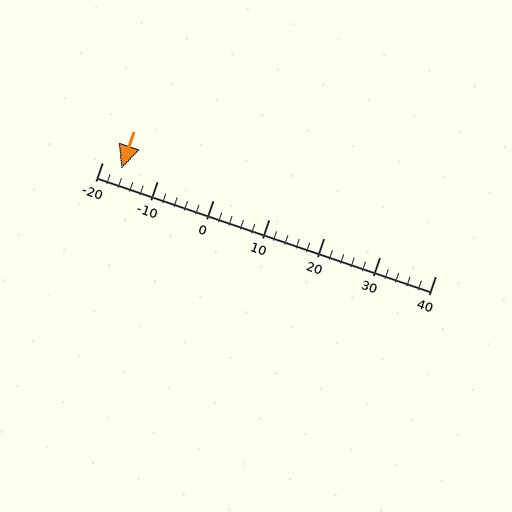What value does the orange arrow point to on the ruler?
The orange arrow points to approximately -16.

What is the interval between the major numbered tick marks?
The major tick marks are spaced 10 units apart.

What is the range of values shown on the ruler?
The ruler shows values from -20 to 40.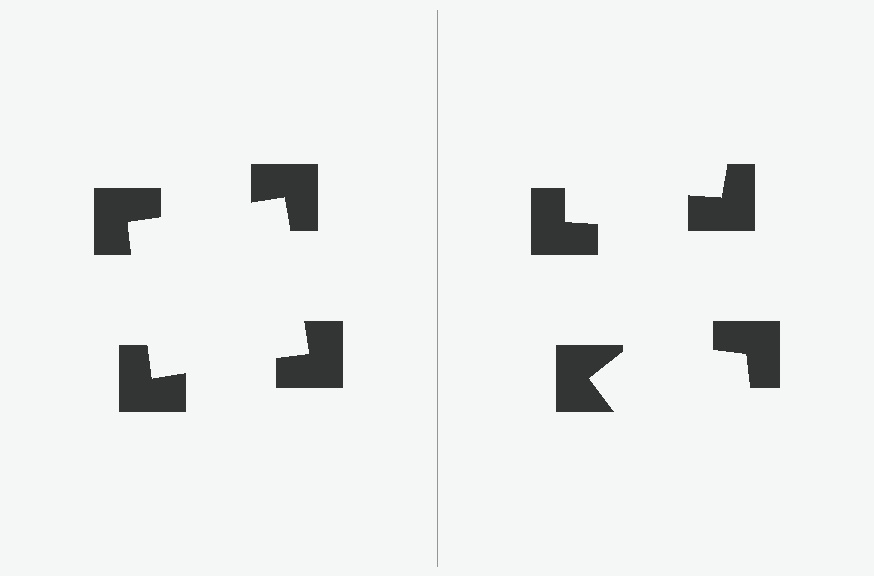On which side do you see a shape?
An illusory square appears on the left side. On the right side the wedge cuts are rotated, so no coherent shape forms.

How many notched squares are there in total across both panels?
8 — 4 on each side.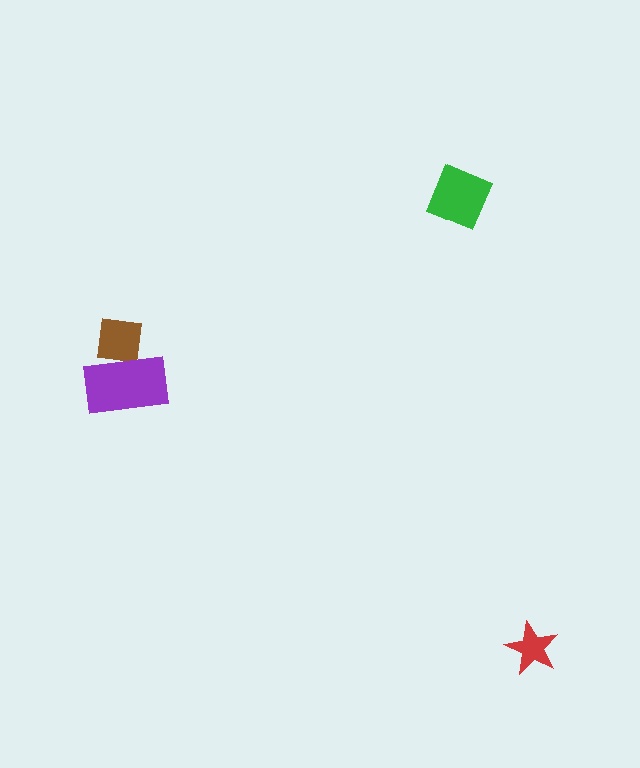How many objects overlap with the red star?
0 objects overlap with the red star.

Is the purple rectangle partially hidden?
No, no other shape covers it.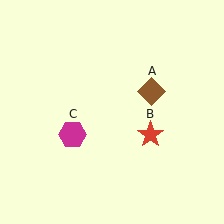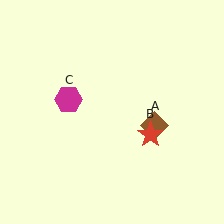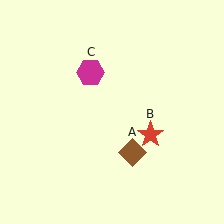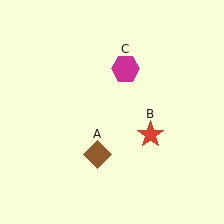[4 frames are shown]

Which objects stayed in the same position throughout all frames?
Red star (object B) remained stationary.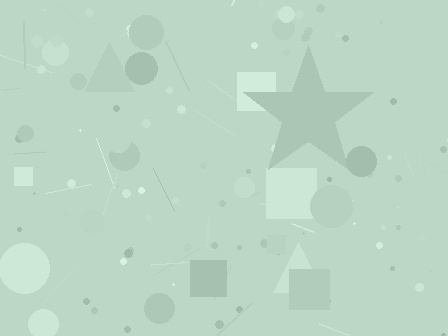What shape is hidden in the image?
A star is hidden in the image.